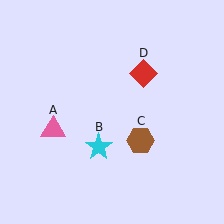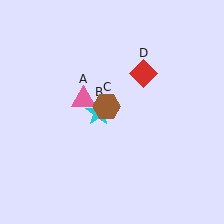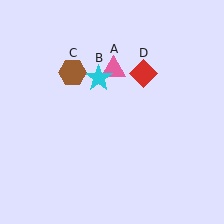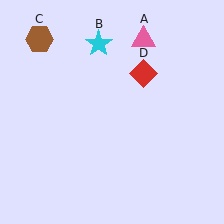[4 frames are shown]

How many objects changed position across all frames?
3 objects changed position: pink triangle (object A), cyan star (object B), brown hexagon (object C).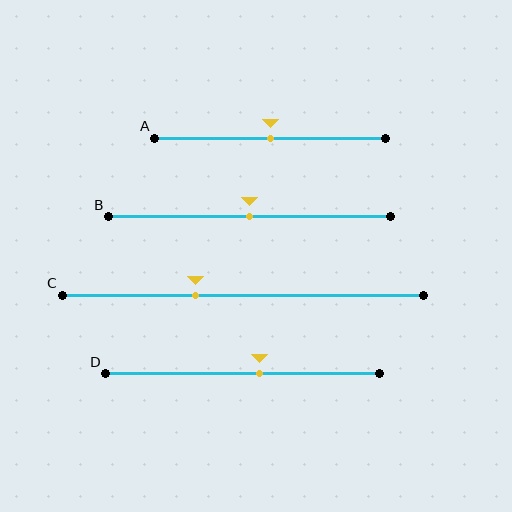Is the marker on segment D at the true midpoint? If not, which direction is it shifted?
No, the marker on segment D is shifted to the right by about 6% of the segment length.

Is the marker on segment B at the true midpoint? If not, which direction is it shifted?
Yes, the marker on segment B is at the true midpoint.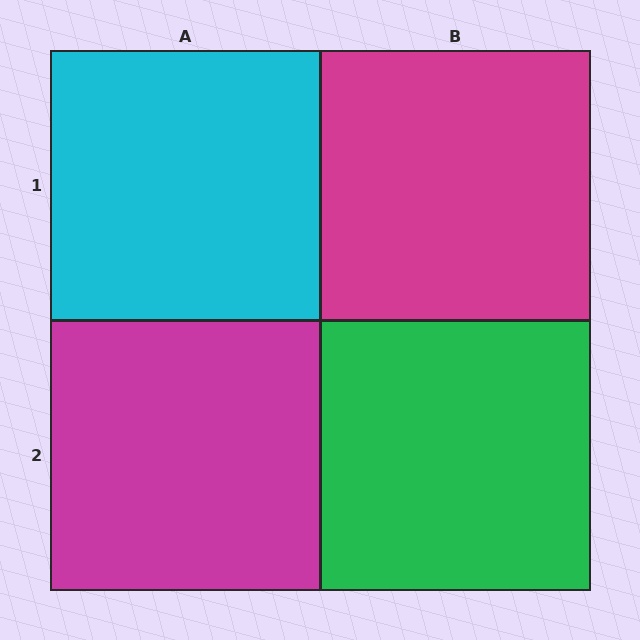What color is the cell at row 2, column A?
Magenta.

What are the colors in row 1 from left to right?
Cyan, magenta.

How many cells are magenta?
2 cells are magenta.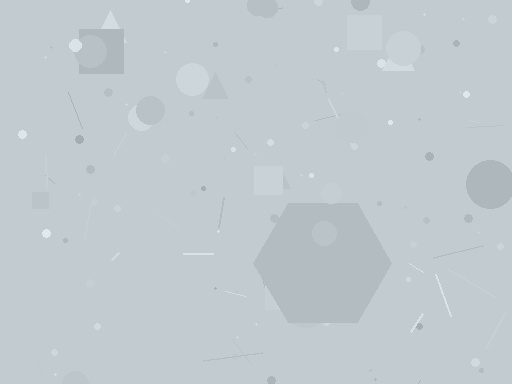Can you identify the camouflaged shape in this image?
The camouflaged shape is a hexagon.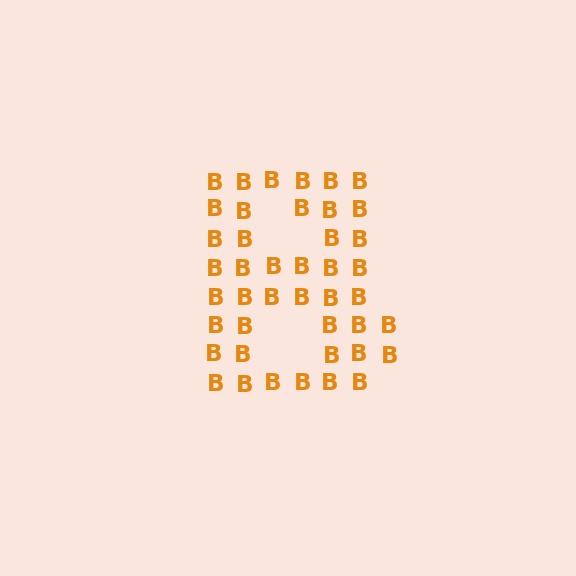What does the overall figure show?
The overall figure shows the letter B.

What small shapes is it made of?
It is made of small letter B's.